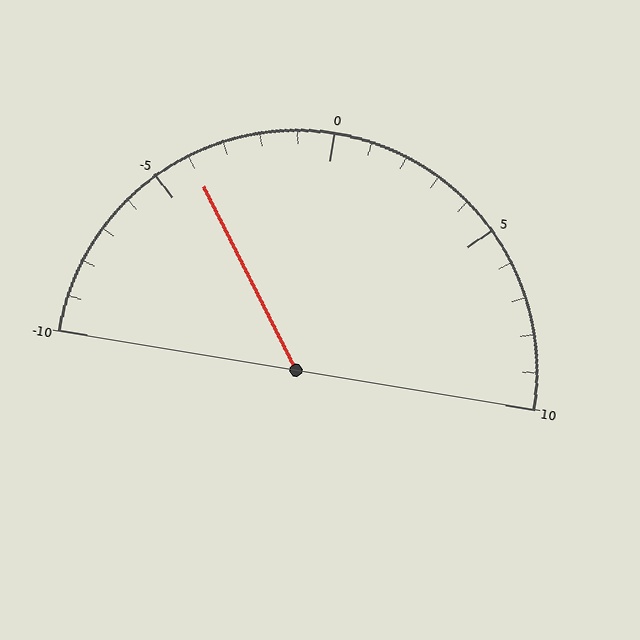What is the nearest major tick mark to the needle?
The nearest major tick mark is -5.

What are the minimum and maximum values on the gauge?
The gauge ranges from -10 to 10.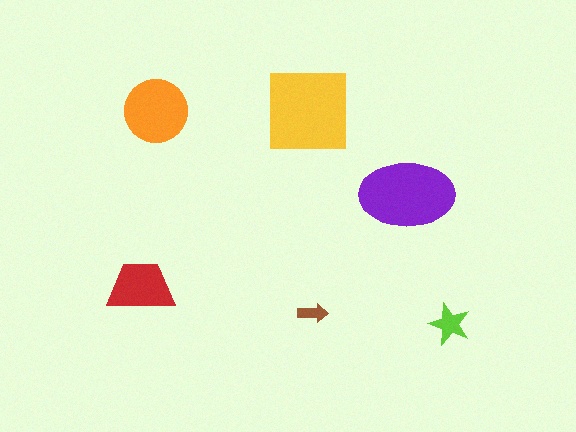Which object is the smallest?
The brown arrow.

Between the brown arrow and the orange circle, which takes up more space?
The orange circle.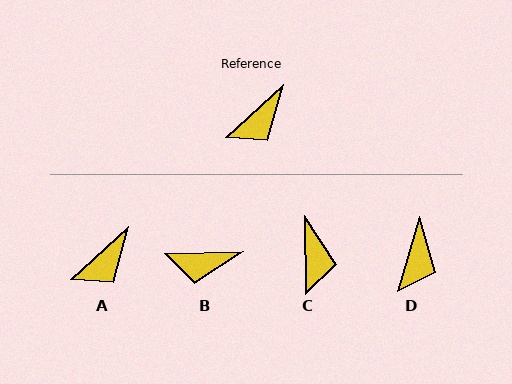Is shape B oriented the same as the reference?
No, it is off by about 41 degrees.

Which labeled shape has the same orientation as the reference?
A.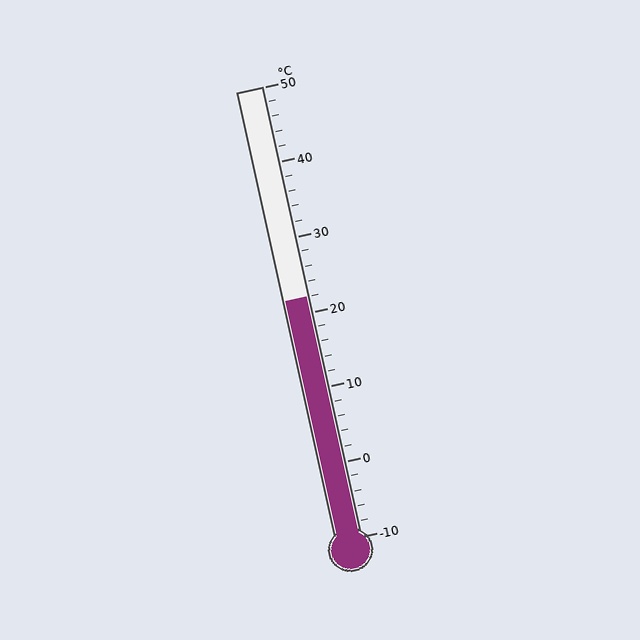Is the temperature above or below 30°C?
The temperature is below 30°C.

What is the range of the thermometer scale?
The thermometer scale ranges from -10°C to 50°C.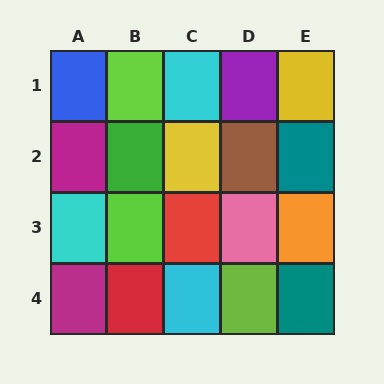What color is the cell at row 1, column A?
Blue.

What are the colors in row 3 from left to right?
Cyan, lime, red, pink, orange.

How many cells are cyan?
3 cells are cyan.